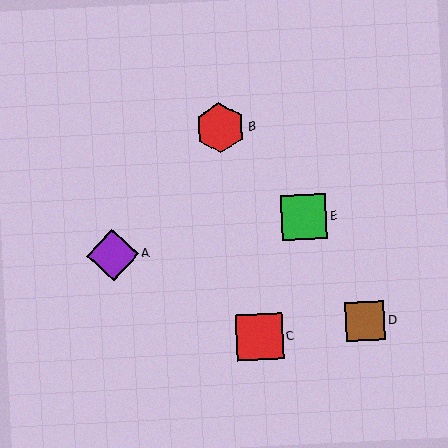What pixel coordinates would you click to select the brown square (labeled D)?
Click at (365, 321) to select the brown square D.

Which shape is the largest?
The purple diamond (labeled A) is the largest.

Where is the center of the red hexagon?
The center of the red hexagon is at (220, 128).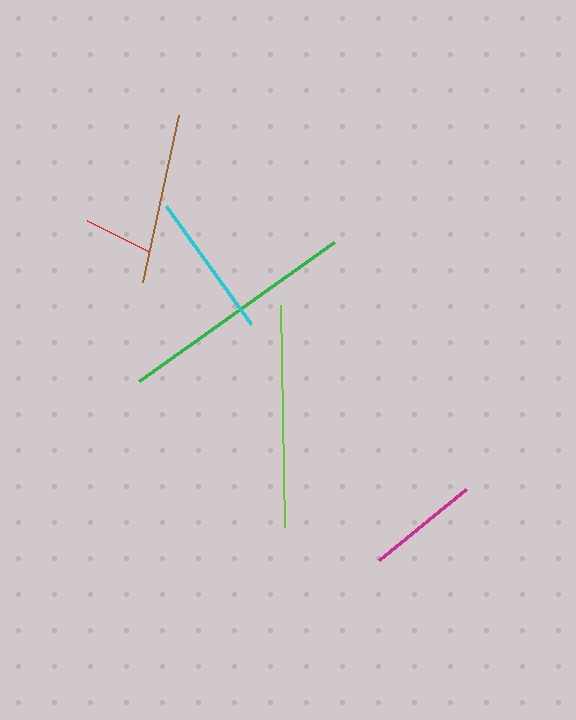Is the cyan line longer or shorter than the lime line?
The lime line is longer than the cyan line.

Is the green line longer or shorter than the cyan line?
The green line is longer than the cyan line.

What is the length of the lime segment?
The lime segment is approximately 222 pixels long.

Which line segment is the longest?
The green line is the longest at approximately 240 pixels.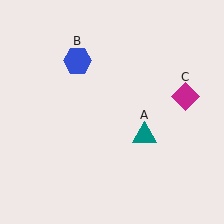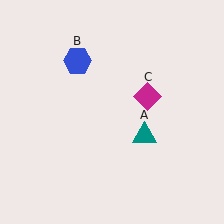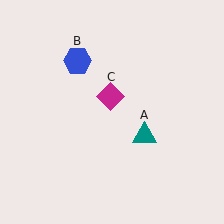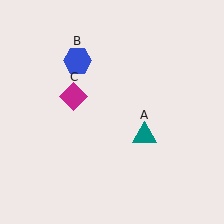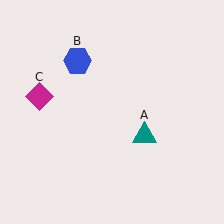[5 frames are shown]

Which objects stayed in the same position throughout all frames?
Teal triangle (object A) and blue hexagon (object B) remained stationary.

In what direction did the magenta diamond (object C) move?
The magenta diamond (object C) moved left.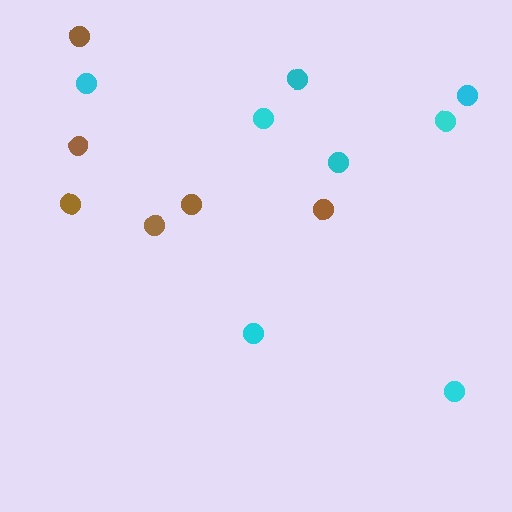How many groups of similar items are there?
There are 2 groups: one group of cyan circles (8) and one group of brown circles (6).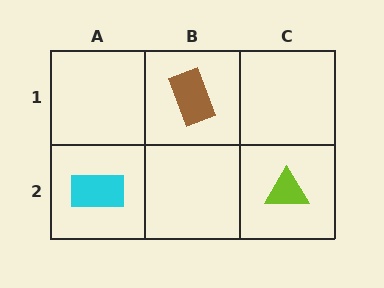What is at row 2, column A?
A cyan rectangle.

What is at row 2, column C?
A lime triangle.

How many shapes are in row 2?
2 shapes.